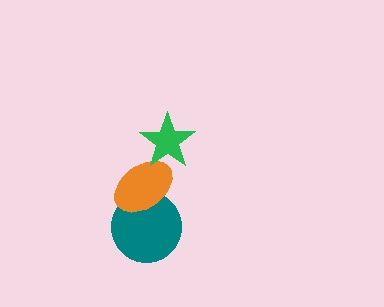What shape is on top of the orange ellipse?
The green star is on top of the orange ellipse.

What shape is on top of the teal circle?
The orange ellipse is on top of the teal circle.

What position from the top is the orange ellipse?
The orange ellipse is 2nd from the top.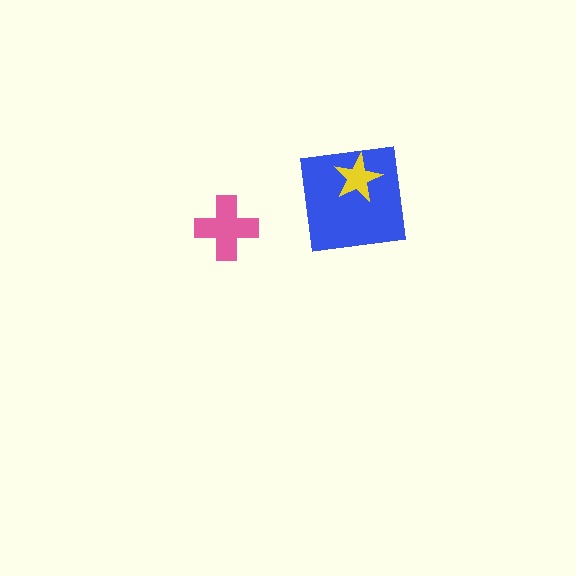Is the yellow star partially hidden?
No, no other shape covers it.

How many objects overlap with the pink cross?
0 objects overlap with the pink cross.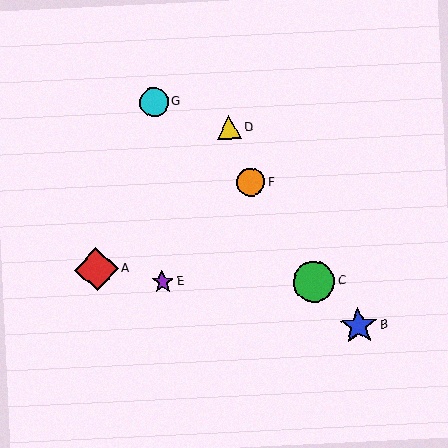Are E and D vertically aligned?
No, E is at x≈163 and D is at x≈229.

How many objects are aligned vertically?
2 objects (E, G) are aligned vertically.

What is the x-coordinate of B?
Object B is at x≈358.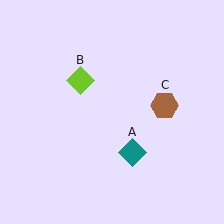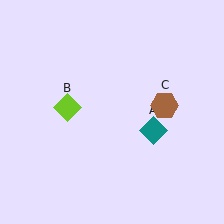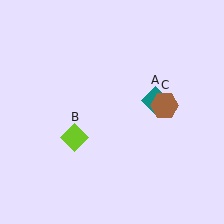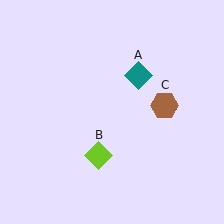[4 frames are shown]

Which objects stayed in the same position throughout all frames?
Brown hexagon (object C) remained stationary.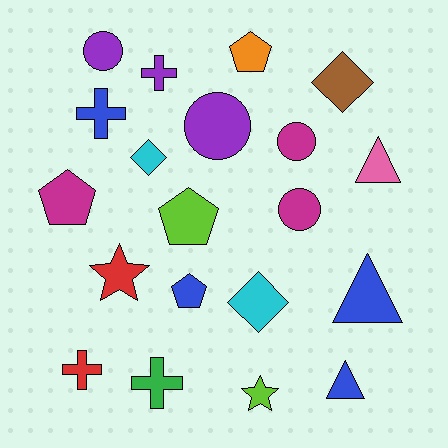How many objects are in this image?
There are 20 objects.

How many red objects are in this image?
There are 2 red objects.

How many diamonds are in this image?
There are 3 diamonds.